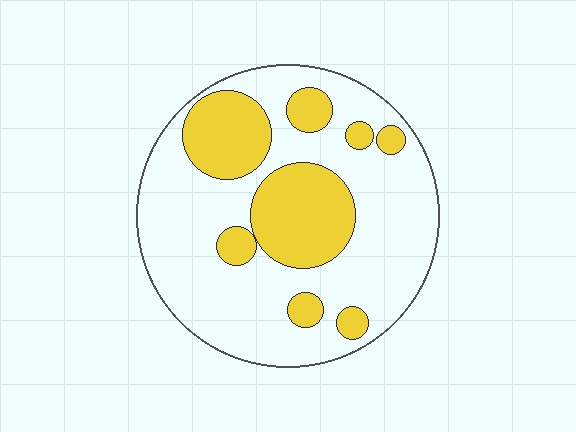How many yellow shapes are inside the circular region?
8.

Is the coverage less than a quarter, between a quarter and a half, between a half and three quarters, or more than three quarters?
Between a quarter and a half.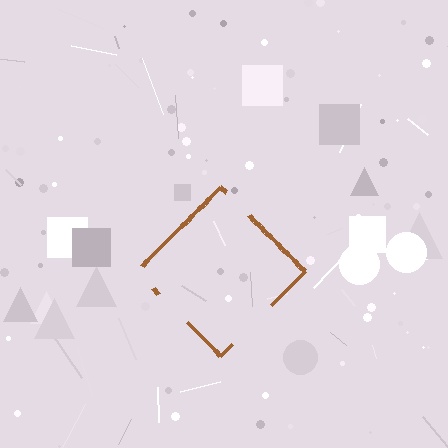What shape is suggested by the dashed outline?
The dashed outline suggests a diamond.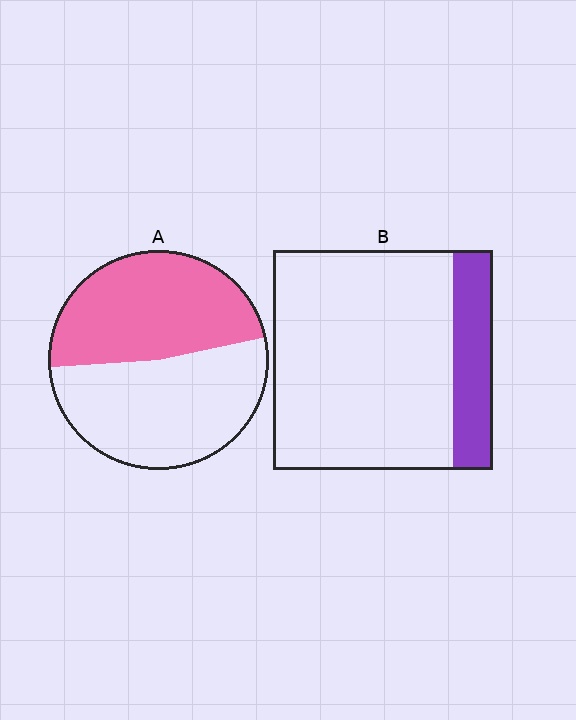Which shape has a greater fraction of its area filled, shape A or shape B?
Shape A.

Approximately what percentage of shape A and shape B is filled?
A is approximately 50% and B is approximately 20%.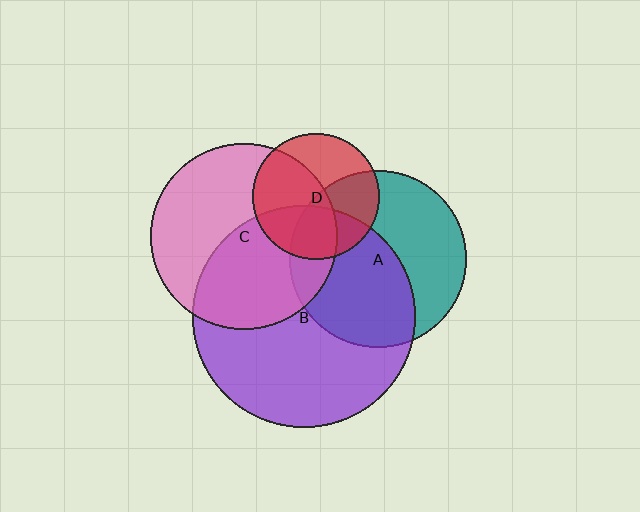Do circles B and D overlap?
Yes.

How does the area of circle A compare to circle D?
Approximately 1.9 times.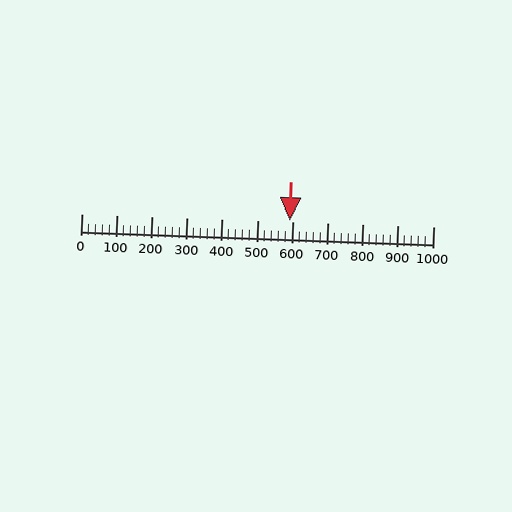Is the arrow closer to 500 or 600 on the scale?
The arrow is closer to 600.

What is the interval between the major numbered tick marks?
The major tick marks are spaced 100 units apart.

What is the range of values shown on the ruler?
The ruler shows values from 0 to 1000.